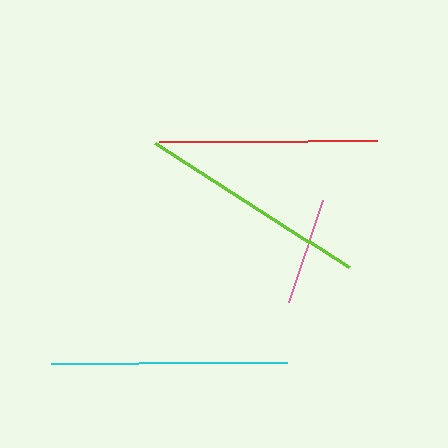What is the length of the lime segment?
The lime segment is approximately 230 pixels long.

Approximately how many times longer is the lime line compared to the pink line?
The lime line is approximately 2.2 times the length of the pink line.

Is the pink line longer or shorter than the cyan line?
The cyan line is longer than the pink line.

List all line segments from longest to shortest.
From longest to shortest: cyan, lime, red, pink.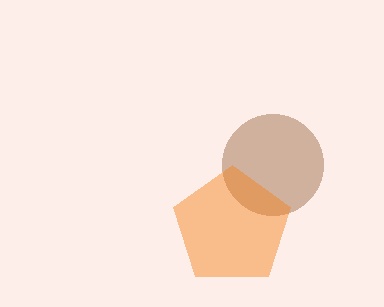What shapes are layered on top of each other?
The layered shapes are: a brown circle, an orange pentagon.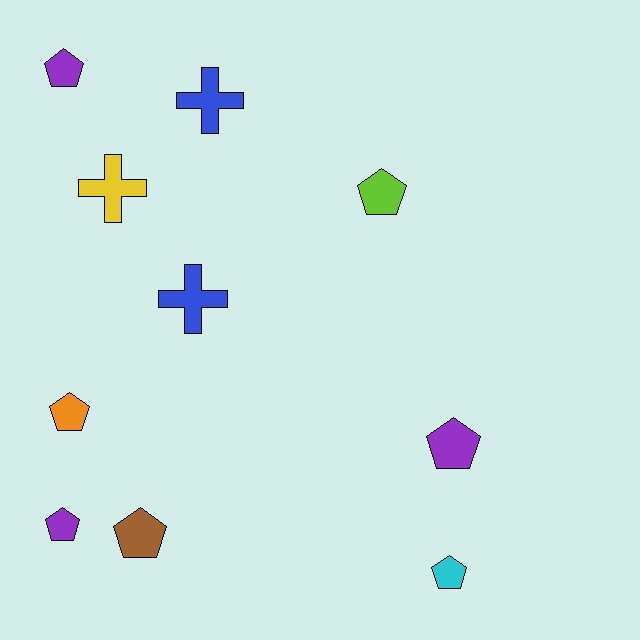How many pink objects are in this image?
There are no pink objects.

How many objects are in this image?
There are 10 objects.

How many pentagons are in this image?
There are 7 pentagons.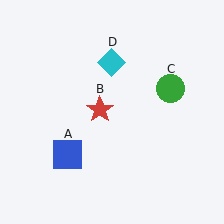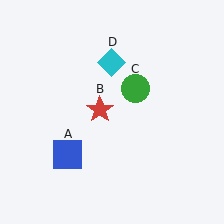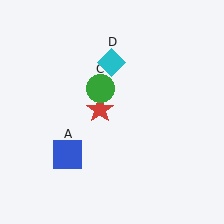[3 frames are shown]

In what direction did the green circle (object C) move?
The green circle (object C) moved left.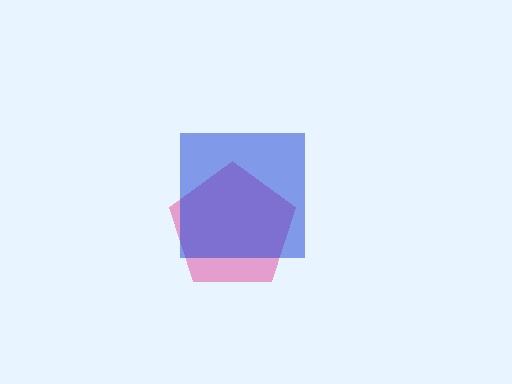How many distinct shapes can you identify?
There are 2 distinct shapes: a pink pentagon, a blue square.